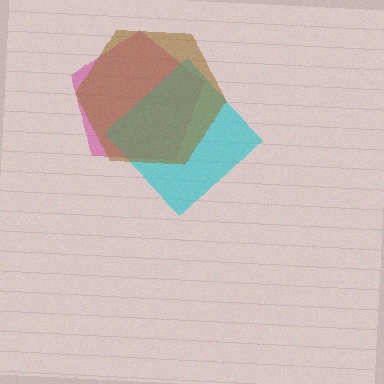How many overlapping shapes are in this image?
There are 3 overlapping shapes in the image.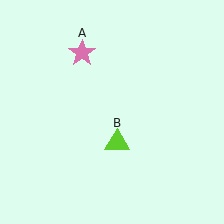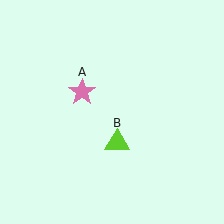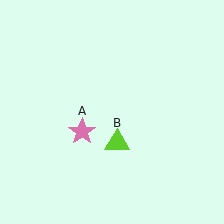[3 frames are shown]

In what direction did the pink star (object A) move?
The pink star (object A) moved down.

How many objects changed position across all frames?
1 object changed position: pink star (object A).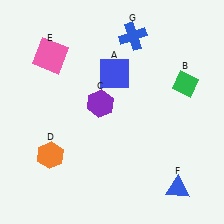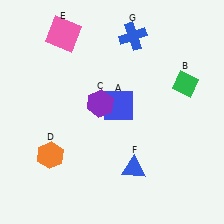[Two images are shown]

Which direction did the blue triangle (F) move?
The blue triangle (F) moved left.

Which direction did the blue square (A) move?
The blue square (A) moved down.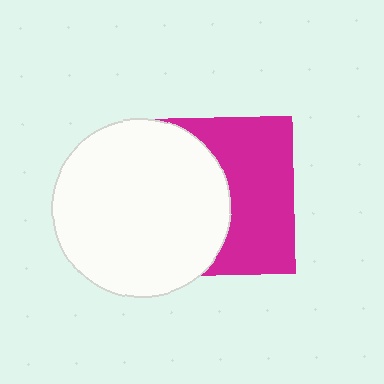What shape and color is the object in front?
The object in front is a white circle.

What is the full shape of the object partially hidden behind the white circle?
The partially hidden object is a magenta square.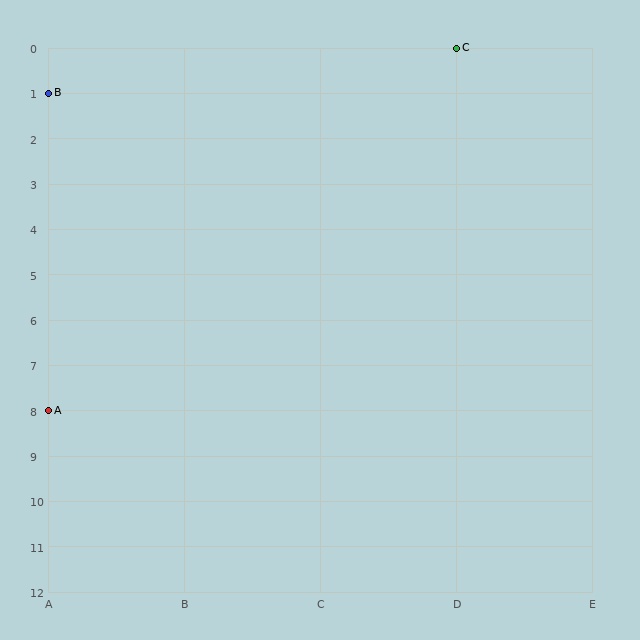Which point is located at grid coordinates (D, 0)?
Point C is at (D, 0).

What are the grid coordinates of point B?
Point B is at grid coordinates (A, 1).